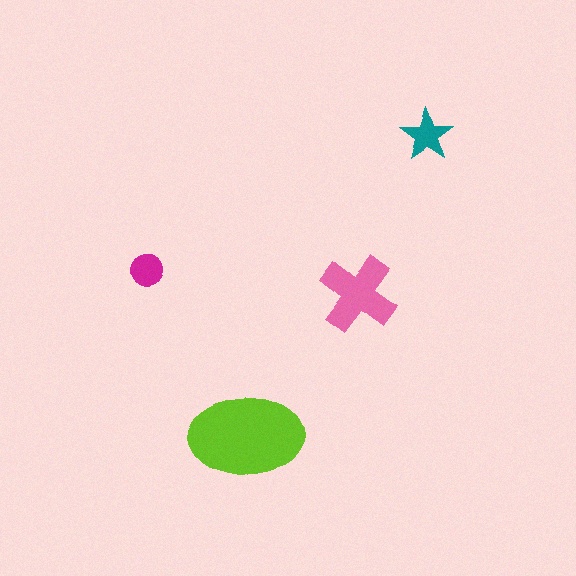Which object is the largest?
The lime ellipse.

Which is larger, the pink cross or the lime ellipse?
The lime ellipse.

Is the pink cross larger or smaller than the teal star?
Larger.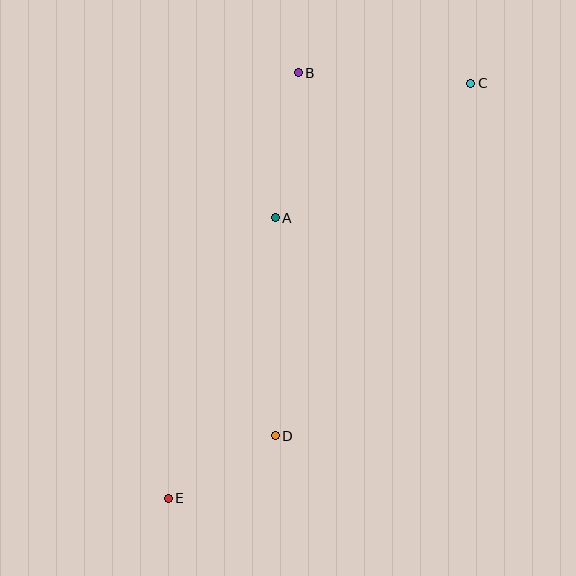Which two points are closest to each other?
Points D and E are closest to each other.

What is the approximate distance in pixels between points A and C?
The distance between A and C is approximately 238 pixels.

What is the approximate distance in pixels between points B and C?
The distance between B and C is approximately 173 pixels.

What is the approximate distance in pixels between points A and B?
The distance between A and B is approximately 147 pixels.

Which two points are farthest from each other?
Points C and E are farthest from each other.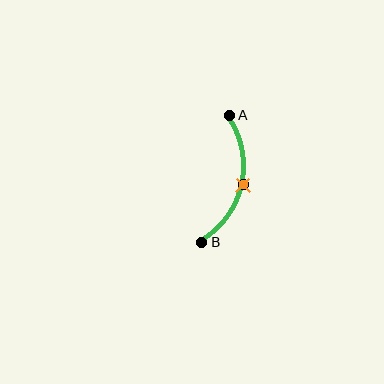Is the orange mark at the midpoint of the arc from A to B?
Yes. The orange mark lies on the arc at equal arc-length from both A and B — it is the arc midpoint.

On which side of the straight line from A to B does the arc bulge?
The arc bulges to the right of the straight line connecting A and B.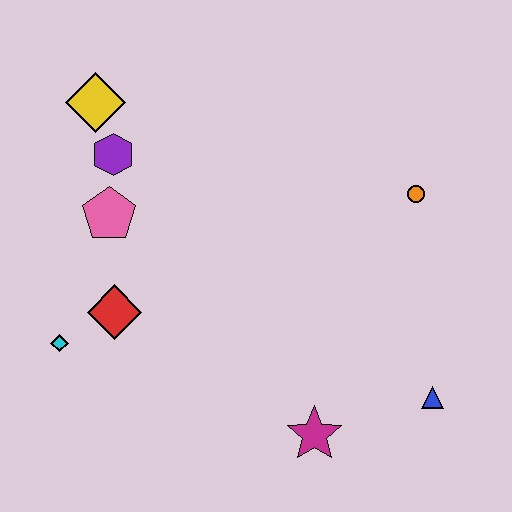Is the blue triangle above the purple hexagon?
No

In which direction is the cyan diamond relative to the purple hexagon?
The cyan diamond is below the purple hexagon.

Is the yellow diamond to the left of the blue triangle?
Yes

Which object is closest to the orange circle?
The blue triangle is closest to the orange circle.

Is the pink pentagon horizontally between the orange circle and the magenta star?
No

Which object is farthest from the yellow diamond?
The blue triangle is farthest from the yellow diamond.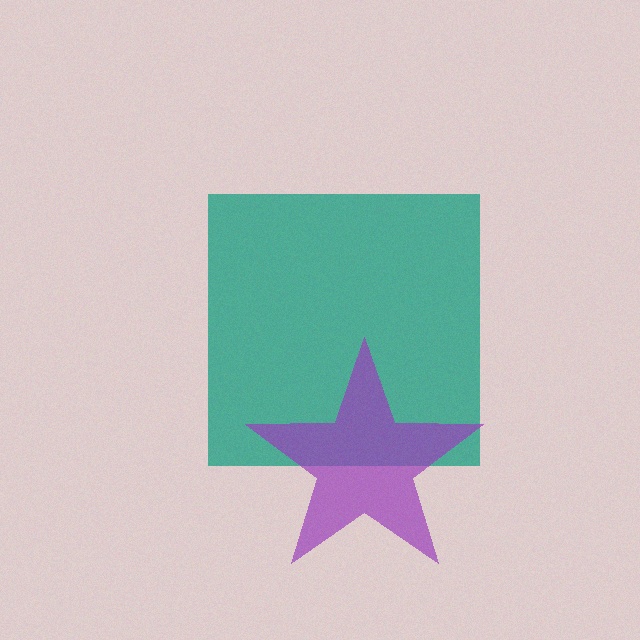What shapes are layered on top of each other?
The layered shapes are: a teal square, a purple star.